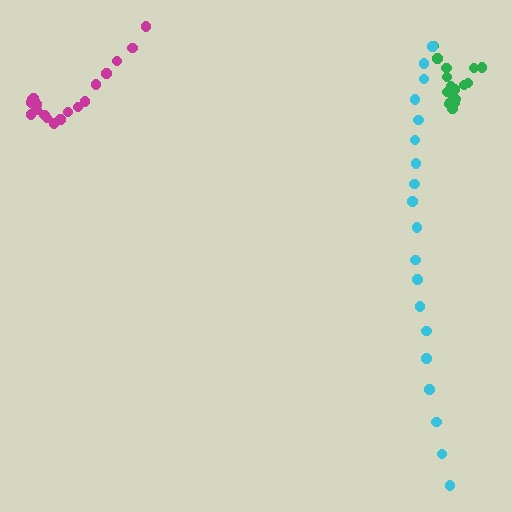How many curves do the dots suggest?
There are 3 distinct paths.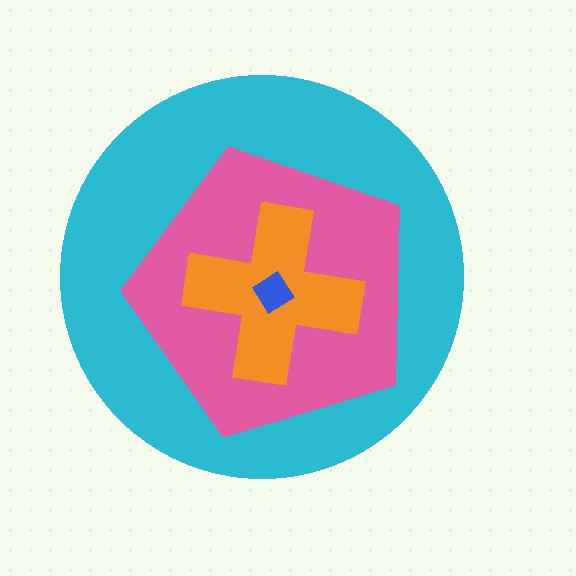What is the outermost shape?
The cyan circle.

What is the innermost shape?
The blue diamond.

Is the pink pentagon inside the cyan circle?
Yes.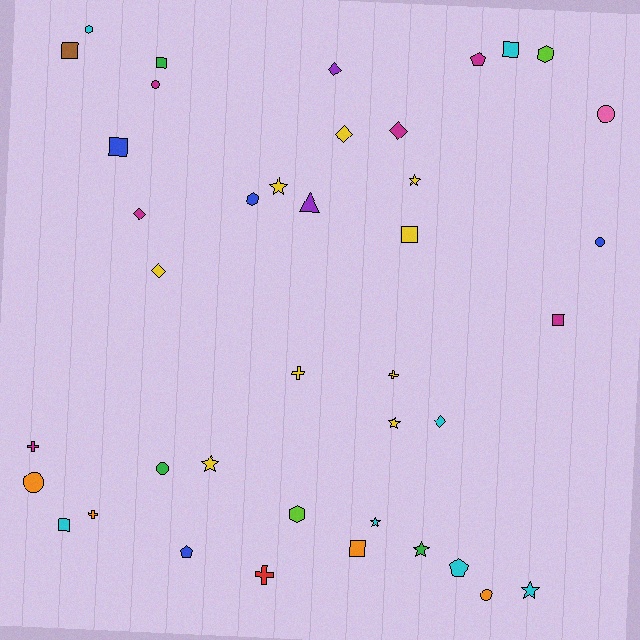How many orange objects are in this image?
There are 4 orange objects.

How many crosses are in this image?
There are 5 crosses.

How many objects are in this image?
There are 40 objects.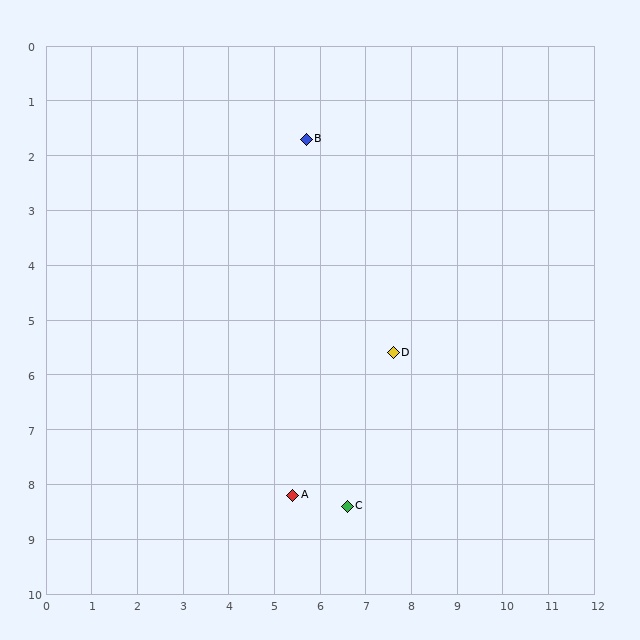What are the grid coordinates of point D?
Point D is at approximately (7.6, 5.6).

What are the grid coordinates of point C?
Point C is at approximately (6.6, 8.4).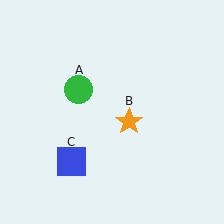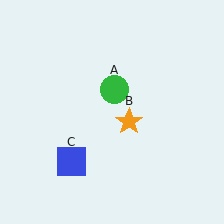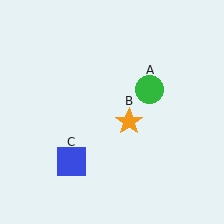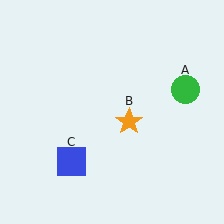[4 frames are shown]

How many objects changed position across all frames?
1 object changed position: green circle (object A).